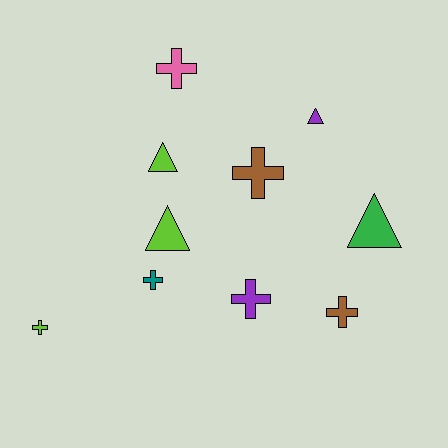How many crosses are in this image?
There are 6 crosses.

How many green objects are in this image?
There is 1 green object.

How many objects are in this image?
There are 10 objects.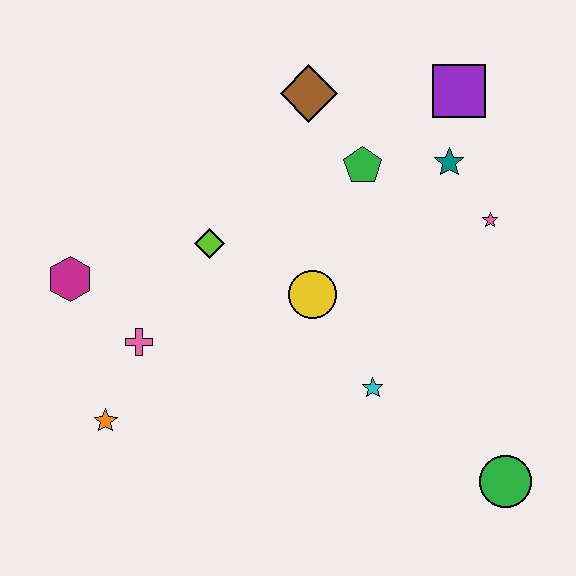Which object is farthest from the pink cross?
The purple square is farthest from the pink cross.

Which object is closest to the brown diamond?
The green pentagon is closest to the brown diamond.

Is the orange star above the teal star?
No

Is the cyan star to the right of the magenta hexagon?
Yes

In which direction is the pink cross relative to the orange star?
The pink cross is above the orange star.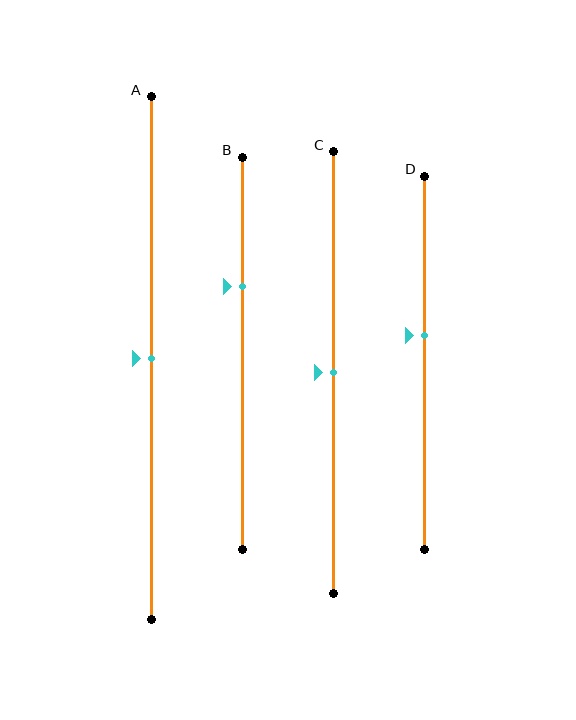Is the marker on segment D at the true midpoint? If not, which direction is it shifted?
No, the marker on segment D is shifted upward by about 7% of the segment length.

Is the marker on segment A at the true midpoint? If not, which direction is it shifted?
Yes, the marker on segment A is at the true midpoint.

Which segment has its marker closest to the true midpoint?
Segment A has its marker closest to the true midpoint.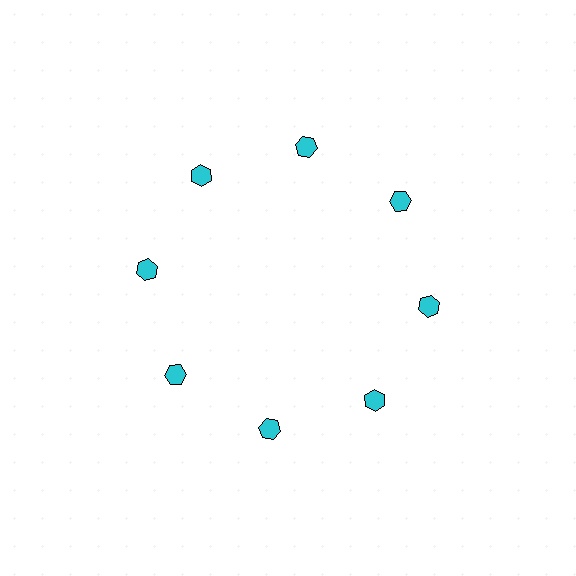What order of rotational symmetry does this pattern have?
This pattern has 8-fold rotational symmetry.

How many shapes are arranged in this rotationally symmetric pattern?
There are 8 shapes, arranged in 8 groups of 1.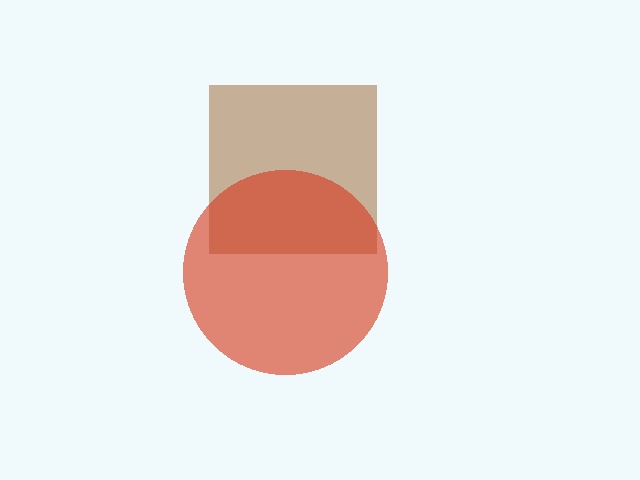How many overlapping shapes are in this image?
There are 2 overlapping shapes in the image.